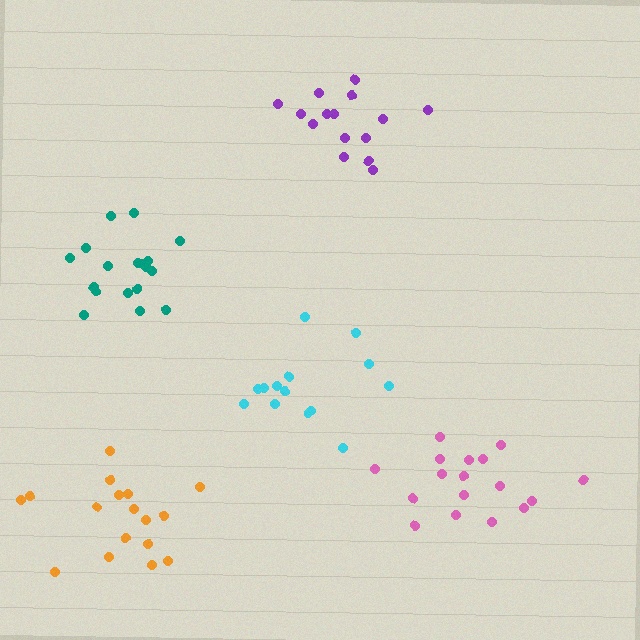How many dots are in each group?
Group 1: 14 dots, Group 2: 15 dots, Group 3: 17 dots, Group 4: 17 dots, Group 5: 18 dots (81 total).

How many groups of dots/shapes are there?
There are 5 groups.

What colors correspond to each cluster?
The clusters are colored: cyan, purple, pink, orange, teal.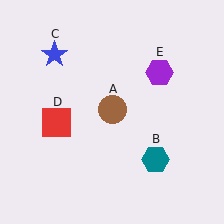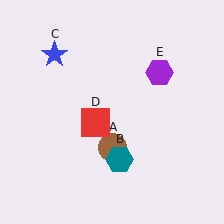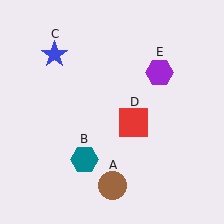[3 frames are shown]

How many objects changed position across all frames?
3 objects changed position: brown circle (object A), teal hexagon (object B), red square (object D).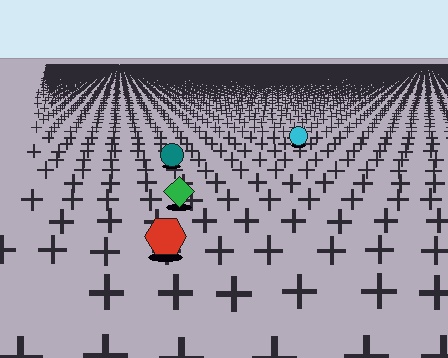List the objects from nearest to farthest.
From nearest to farthest: the red hexagon, the green diamond, the teal circle, the cyan circle.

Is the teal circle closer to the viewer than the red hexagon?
No. The red hexagon is closer — you can tell from the texture gradient: the ground texture is coarser near it.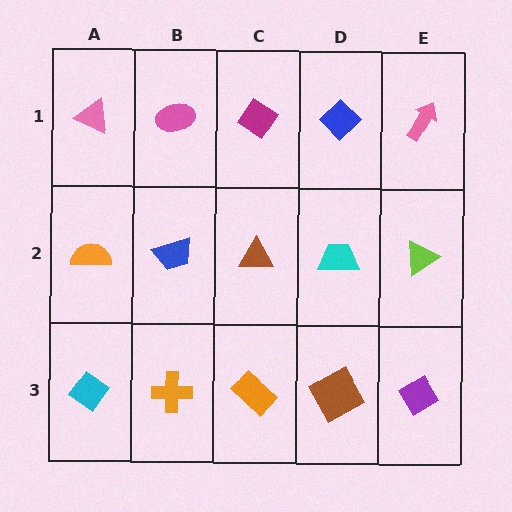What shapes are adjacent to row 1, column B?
A blue trapezoid (row 2, column B), a pink triangle (row 1, column A), a magenta diamond (row 1, column C).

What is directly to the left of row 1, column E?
A blue diamond.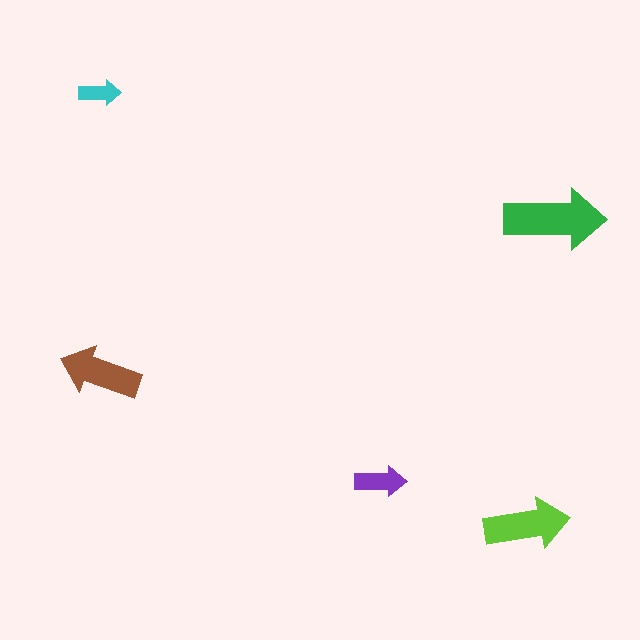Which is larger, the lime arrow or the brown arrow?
The lime one.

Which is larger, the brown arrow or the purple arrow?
The brown one.